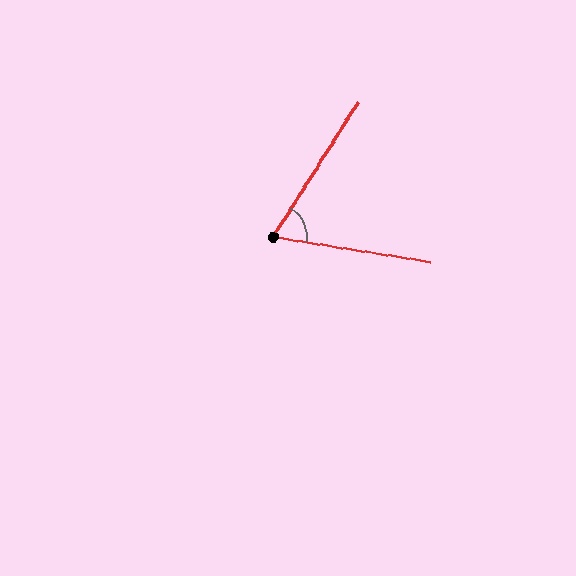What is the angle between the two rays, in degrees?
Approximately 67 degrees.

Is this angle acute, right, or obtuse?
It is acute.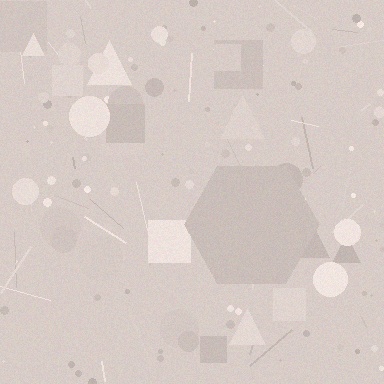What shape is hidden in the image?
A hexagon is hidden in the image.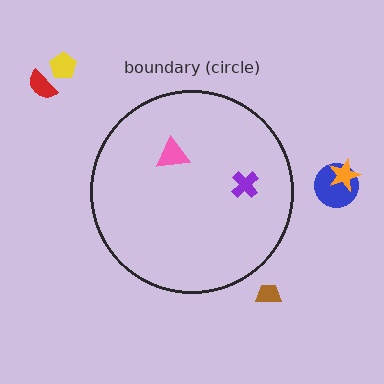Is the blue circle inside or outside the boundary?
Outside.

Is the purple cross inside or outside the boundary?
Inside.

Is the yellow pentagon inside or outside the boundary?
Outside.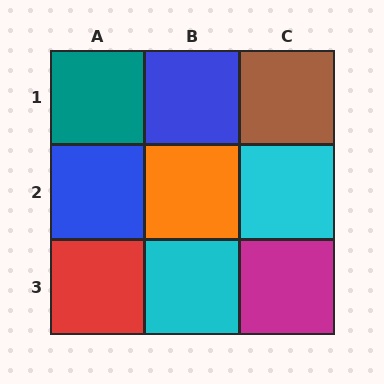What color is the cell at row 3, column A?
Red.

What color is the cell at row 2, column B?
Orange.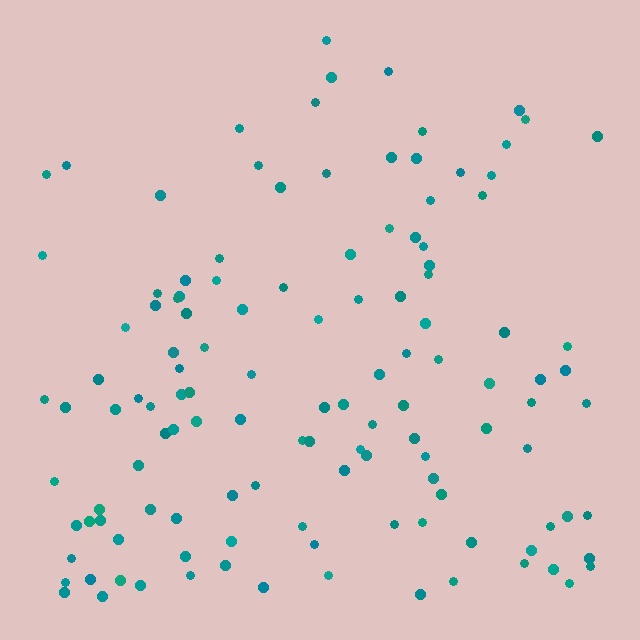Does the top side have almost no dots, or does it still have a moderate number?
Still a moderate number, just noticeably fewer than the bottom.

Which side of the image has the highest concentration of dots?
The bottom.